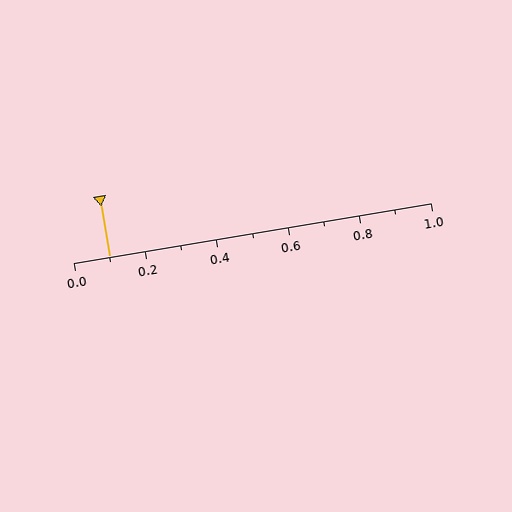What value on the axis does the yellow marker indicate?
The marker indicates approximately 0.1.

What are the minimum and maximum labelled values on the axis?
The axis runs from 0.0 to 1.0.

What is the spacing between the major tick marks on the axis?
The major ticks are spaced 0.2 apart.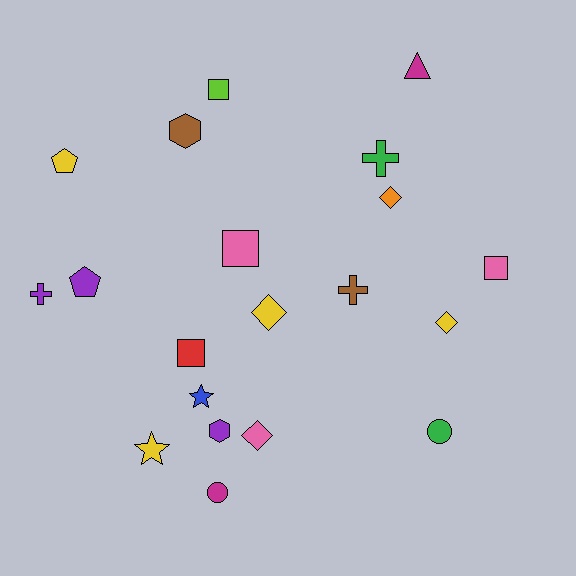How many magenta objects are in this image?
There are 2 magenta objects.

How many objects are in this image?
There are 20 objects.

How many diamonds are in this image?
There are 4 diamonds.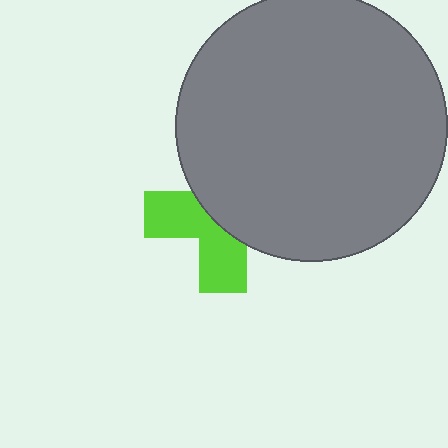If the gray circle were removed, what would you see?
You would see the complete lime cross.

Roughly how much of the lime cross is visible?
A small part of it is visible (roughly 45%).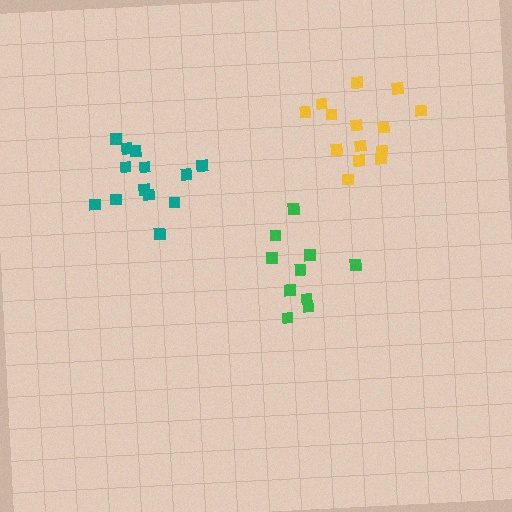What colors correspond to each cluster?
The clusters are colored: green, yellow, teal.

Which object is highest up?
The yellow cluster is topmost.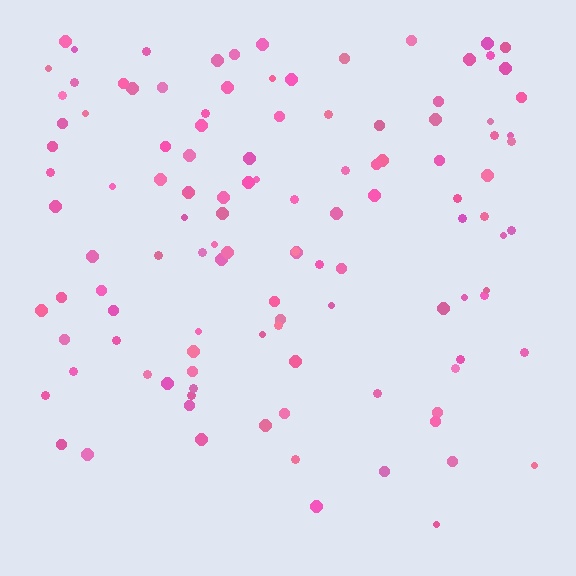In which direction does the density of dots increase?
From bottom to top, with the top side densest.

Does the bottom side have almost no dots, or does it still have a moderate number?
Still a moderate number, just noticeably fewer than the top.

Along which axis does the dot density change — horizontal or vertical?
Vertical.